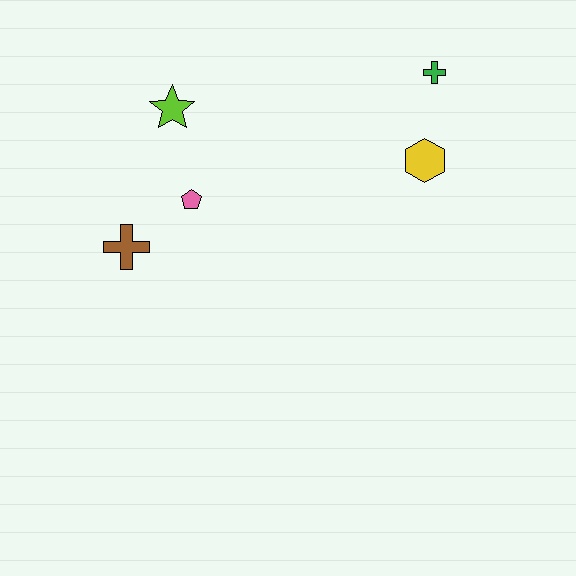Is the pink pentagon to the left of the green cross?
Yes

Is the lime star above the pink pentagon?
Yes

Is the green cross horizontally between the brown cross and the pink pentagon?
No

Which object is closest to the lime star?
The pink pentagon is closest to the lime star.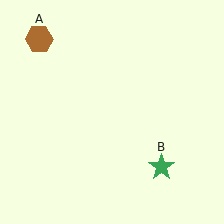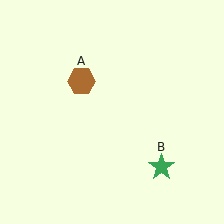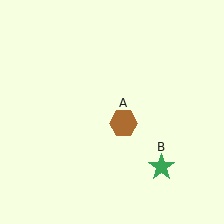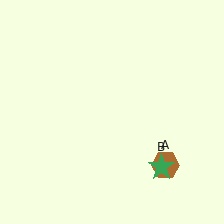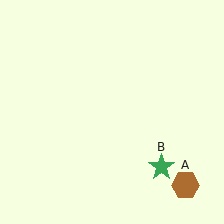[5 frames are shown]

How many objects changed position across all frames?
1 object changed position: brown hexagon (object A).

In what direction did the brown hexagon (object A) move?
The brown hexagon (object A) moved down and to the right.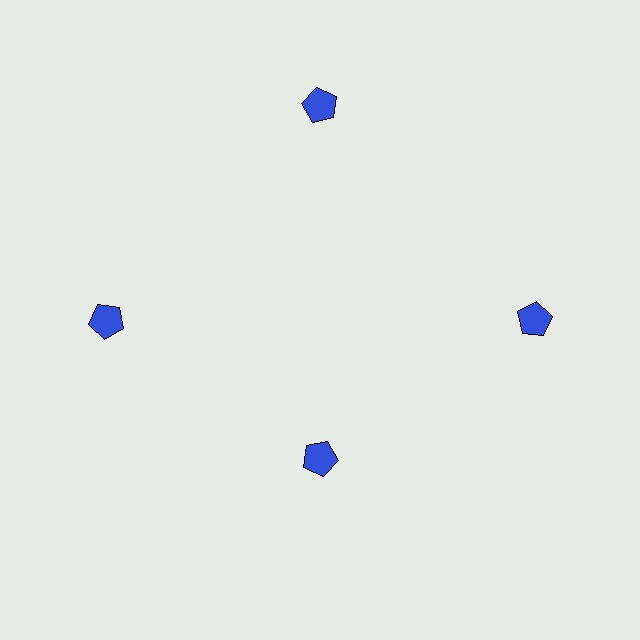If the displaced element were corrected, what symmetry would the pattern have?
It would have 4-fold rotational symmetry — the pattern would map onto itself every 90 degrees.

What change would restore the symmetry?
The symmetry would be restored by moving it outward, back onto the ring so that all 4 pentagons sit at equal angles and equal distance from the center.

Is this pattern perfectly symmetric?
No. The 4 blue pentagons are arranged in a ring, but one element near the 6 o'clock position is pulled inward toward the center, breaking the 4-fold rotational symmetry.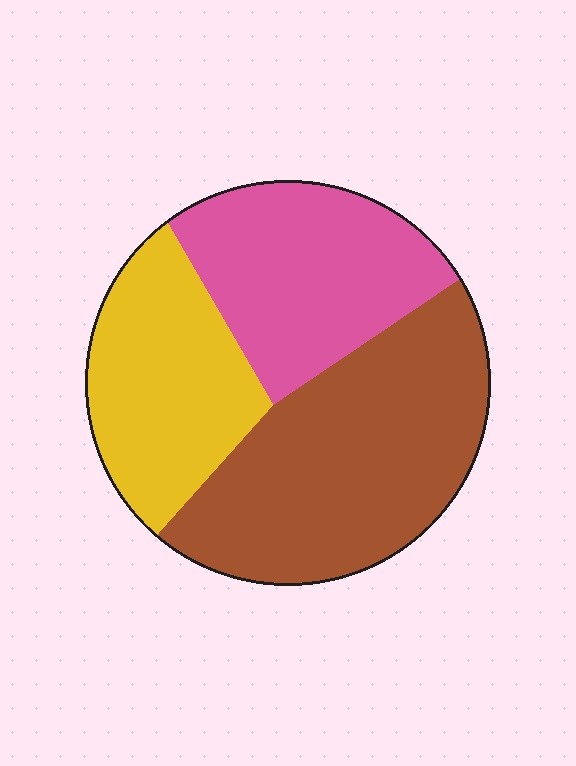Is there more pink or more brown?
Brown.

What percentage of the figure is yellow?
Yellow covers 27% of the figure.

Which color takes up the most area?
Brown, at roughly 45%.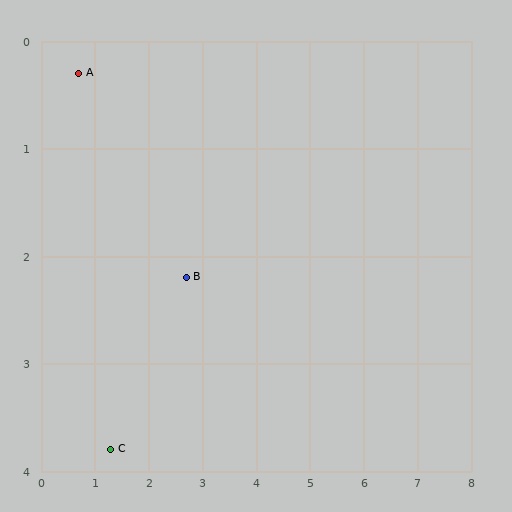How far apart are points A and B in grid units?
Points A and B are about 2.8 grid units apart.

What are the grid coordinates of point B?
Point B is at approximately (2.7, 2.2).